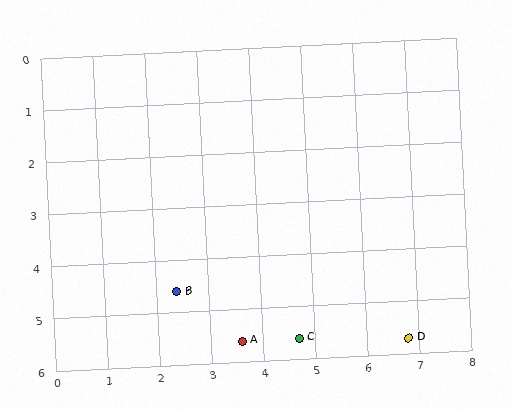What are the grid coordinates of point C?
Point C is at approximately (4.7, 5.6).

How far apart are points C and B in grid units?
Points C and B are about 2.5 grid units apart.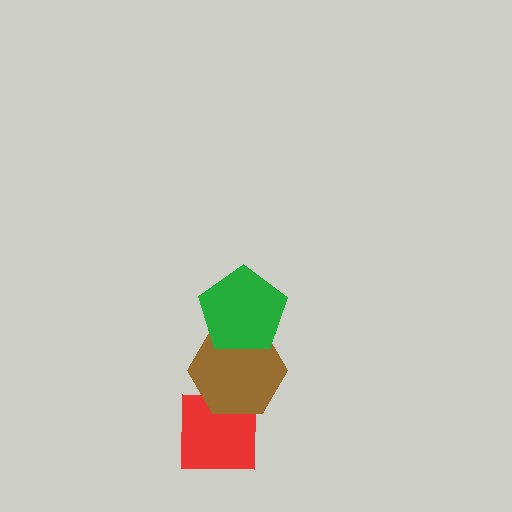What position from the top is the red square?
The red square is 3rd from the top.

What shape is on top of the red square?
The brown hexagon is on top of the red square.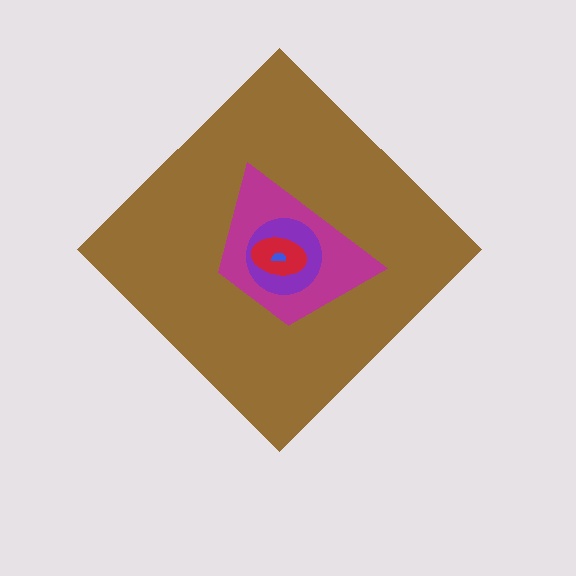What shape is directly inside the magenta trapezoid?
The purple circle.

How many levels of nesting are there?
5.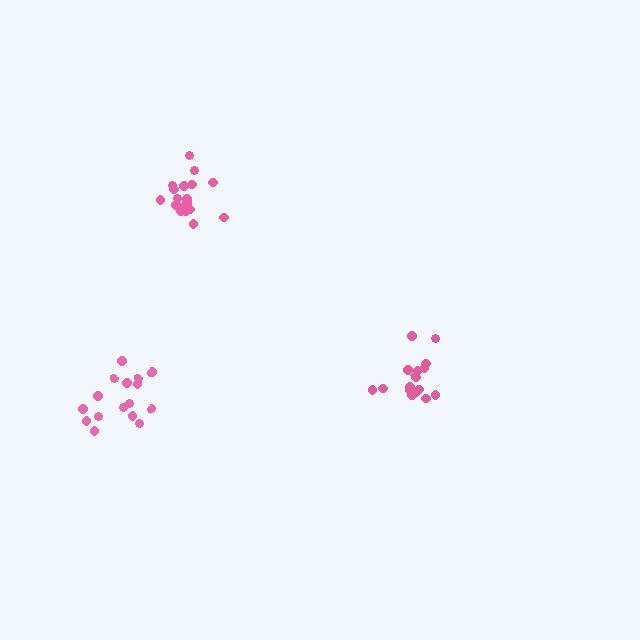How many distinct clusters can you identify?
There are 3 distinct clusters.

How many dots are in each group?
Group 1: 16 dots, Group 2: 18 dots, Group 3: 16 dots (50 total).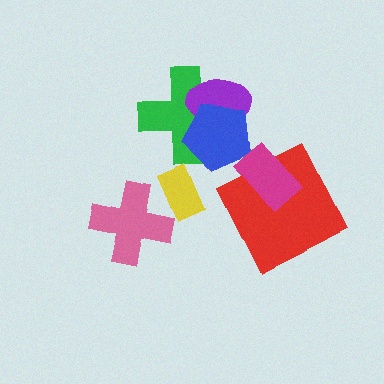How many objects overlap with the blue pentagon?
2 objects overlap with the blue pentagon.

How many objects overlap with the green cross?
2 objects overlap with the green cross.